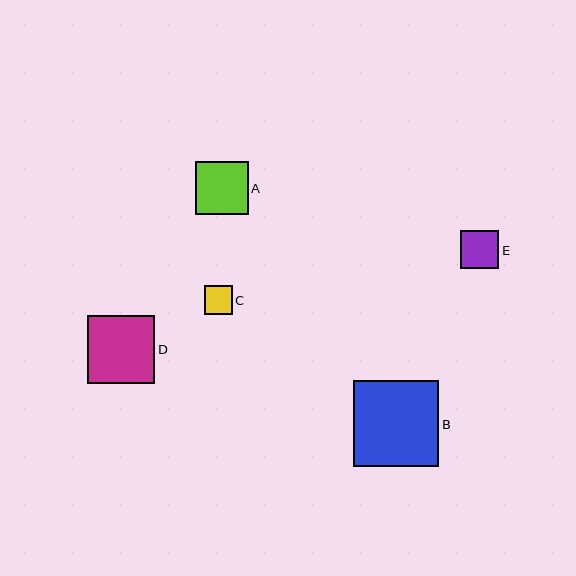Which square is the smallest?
Square C is the smallest with a size of approximately 28 pixels.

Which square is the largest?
Square B is the largest with a size of approximately 86 pixels.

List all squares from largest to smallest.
From largest to smallest: B, D, A, E, C.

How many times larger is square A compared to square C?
Square A is approximately 1.9 times the size of square C.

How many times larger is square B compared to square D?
Square B is approximately 1.3 times the size of square D.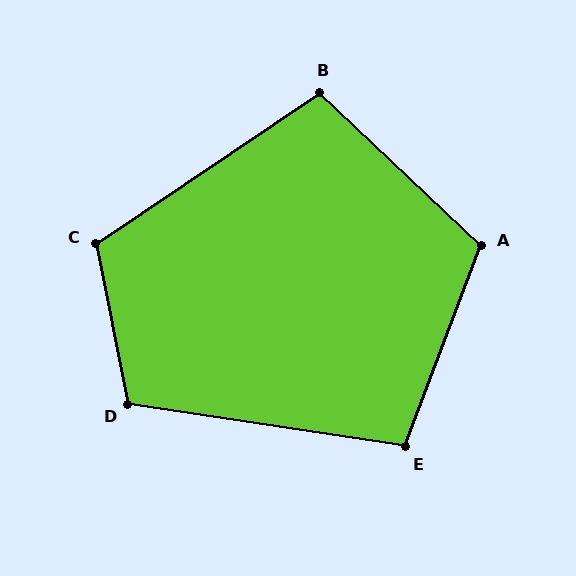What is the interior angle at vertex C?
Approximately 112 degrees (obtuse).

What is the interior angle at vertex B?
Approximately 103 degrees (obtuse).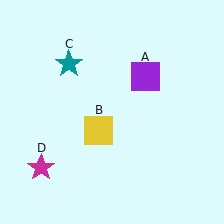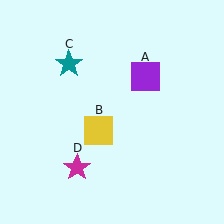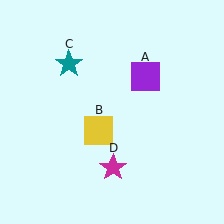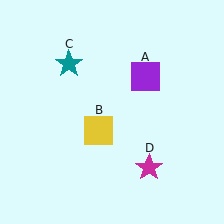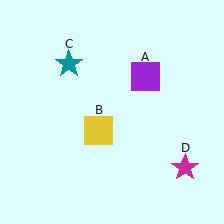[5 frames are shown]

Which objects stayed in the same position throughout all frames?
Purple square (object A) and yellow square (object B) and teal star (object C) remained stationary.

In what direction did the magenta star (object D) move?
The magenta star (object D) moved right.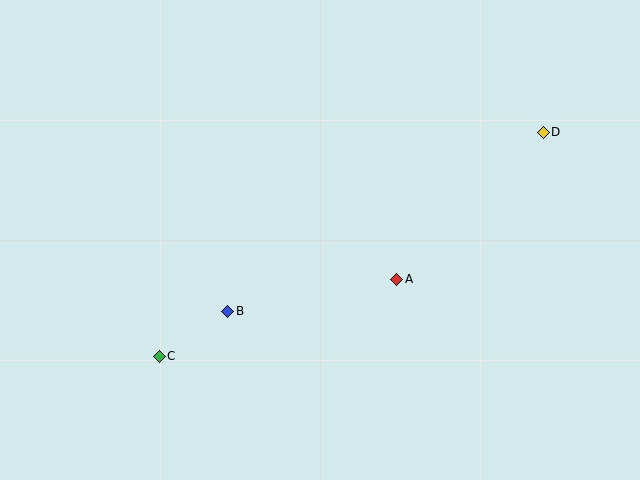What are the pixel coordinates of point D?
Point D is at (543, 132).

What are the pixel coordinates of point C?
Point C is at (159, 356).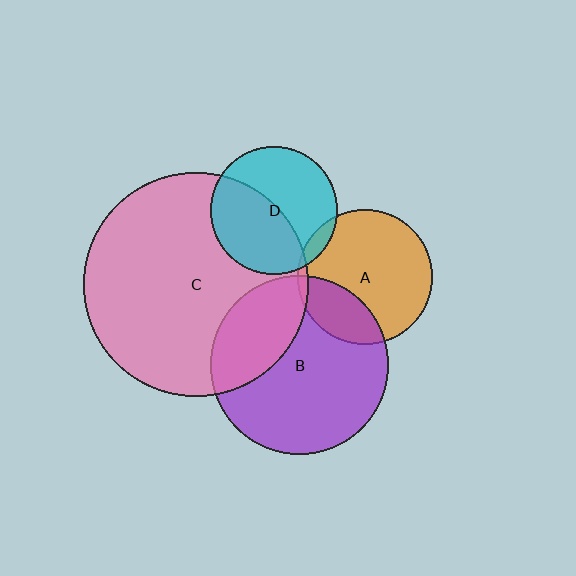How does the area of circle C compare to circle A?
Approximately 2.8 times.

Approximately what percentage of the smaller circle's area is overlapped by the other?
Approximately 50%.